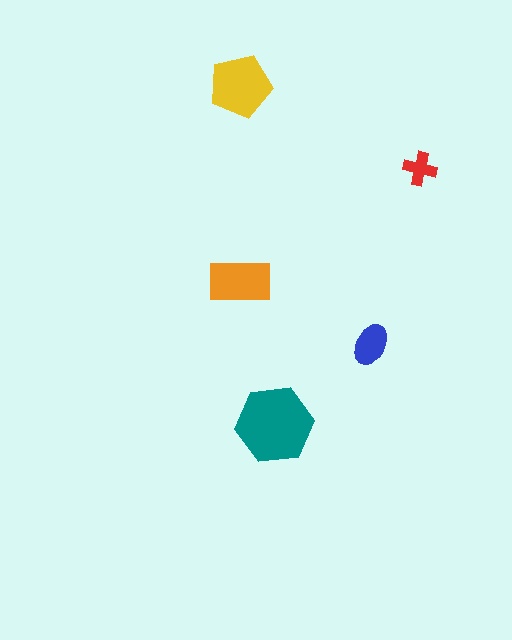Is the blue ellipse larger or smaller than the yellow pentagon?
Smaller.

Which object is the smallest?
The red cross.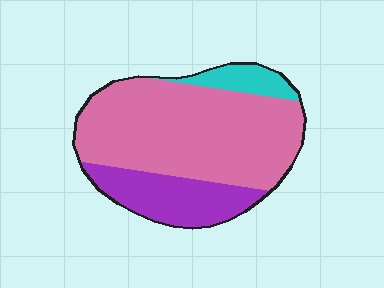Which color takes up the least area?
Cyan, at roughly 10%.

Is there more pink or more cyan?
Pink.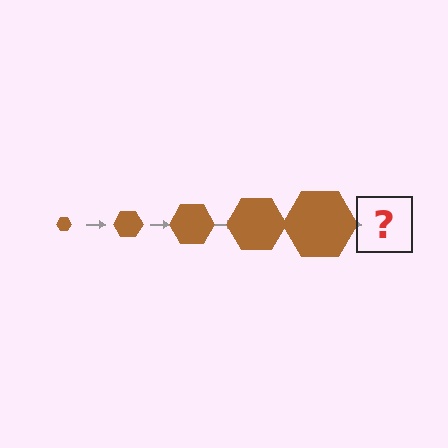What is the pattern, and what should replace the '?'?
The pattern is that the hexagon gets progressively larger each step. The '?' should be a brown hexagon, larger than the previous one.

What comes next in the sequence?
The next element should be a brown hexagon, larger than the previous one.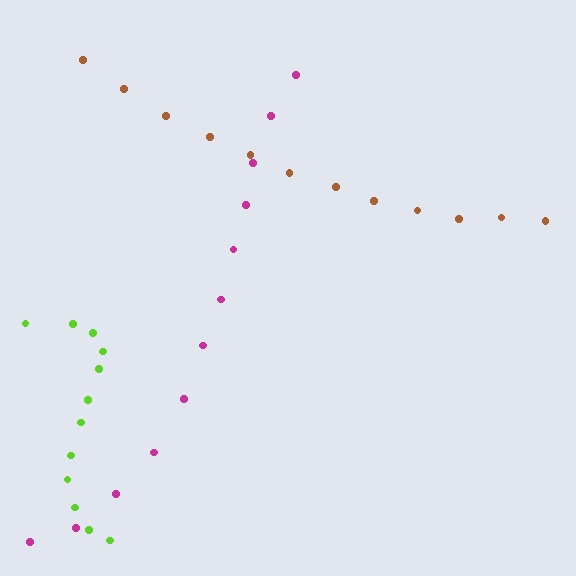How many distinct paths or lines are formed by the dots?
There are 3 distinct paths.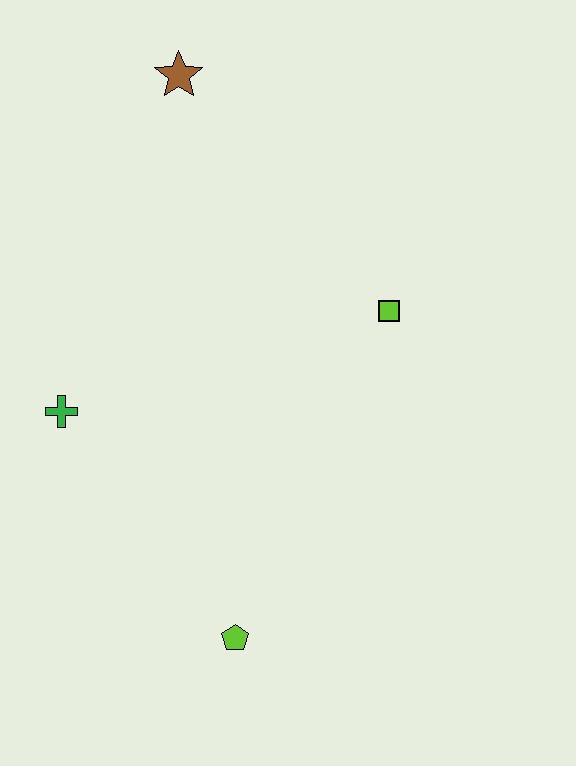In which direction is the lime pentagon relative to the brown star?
The lime pentagon is below the brown star.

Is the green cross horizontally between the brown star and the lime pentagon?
No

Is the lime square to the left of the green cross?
No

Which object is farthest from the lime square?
The lime pentagon is farthest from the lime square.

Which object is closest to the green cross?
The lime pentagon is closest to the green cross.